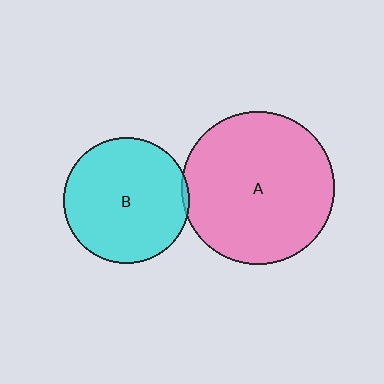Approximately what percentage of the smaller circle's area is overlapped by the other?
Approximately 5%.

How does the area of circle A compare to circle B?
Approximately 1.5 times.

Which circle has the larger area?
Circle A (pink).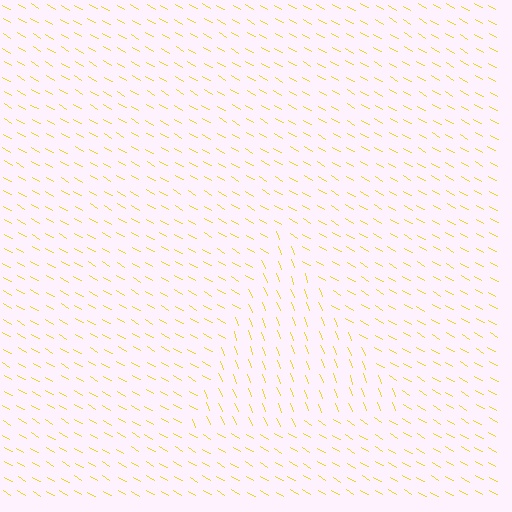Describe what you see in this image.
The image is filled with small yellow line segments. A triangle region in the image has lines oriented differently from the surrounding lines, creating a visible texture boundary.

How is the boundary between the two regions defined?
The boundary is defined purely by a change in line orientation (approximately 38 degrees difference). All lines are the same color and thickness.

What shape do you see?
I see a triangle.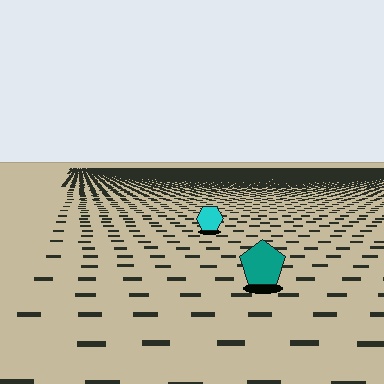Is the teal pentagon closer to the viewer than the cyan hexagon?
Yes. The teal pentagon is closer — you can tell from the texture gradient: the ground texture is coarser near it.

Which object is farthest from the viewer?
The cyan hexagon is farthest from the viewer. It appears smaller and the ground texture around it is denser.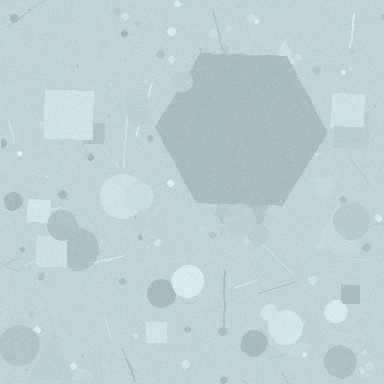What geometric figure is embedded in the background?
A hexagon is embedded in the background.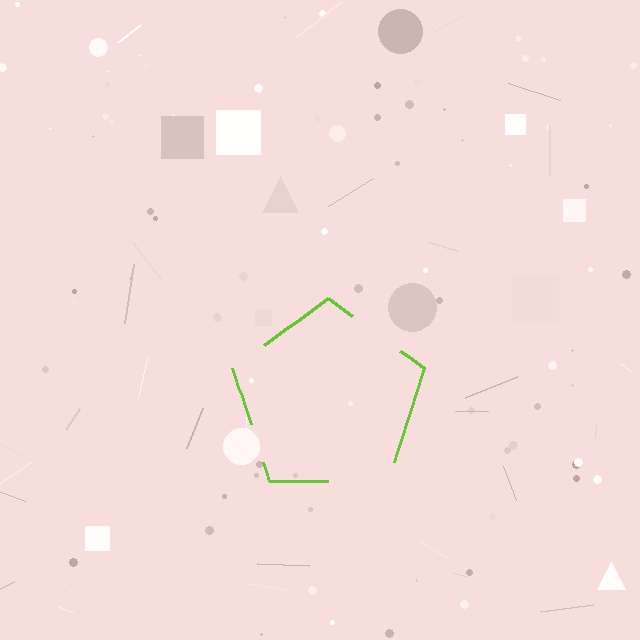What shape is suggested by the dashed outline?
The dashed outline suggests a pentagon.